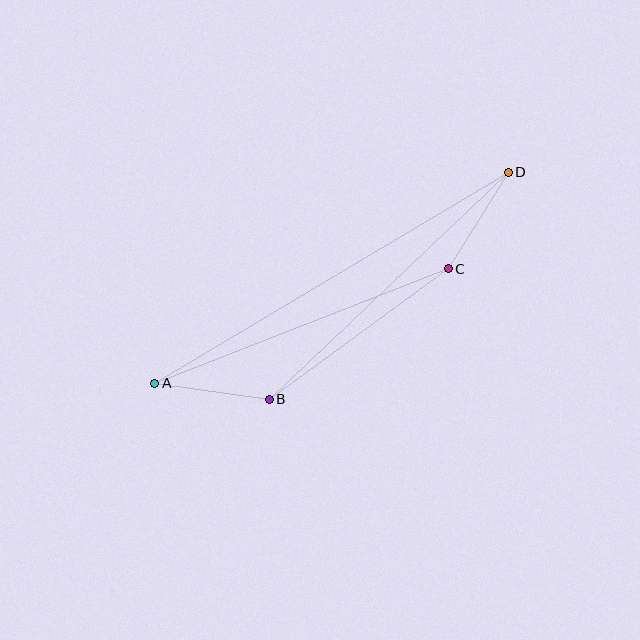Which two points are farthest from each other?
Points A and D are farthest from each other.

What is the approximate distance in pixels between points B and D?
The distance between B and D is approximately 330 pixels.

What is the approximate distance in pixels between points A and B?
The distance between A and B is approximately 116 pixels.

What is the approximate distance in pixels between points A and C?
The distance between A and C is approximately 315 pixels.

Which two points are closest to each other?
Points C and D are closest to each other.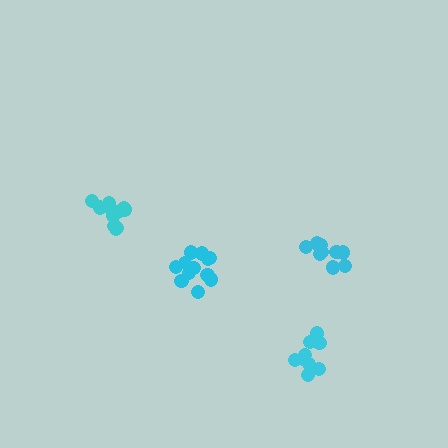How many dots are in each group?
Group 1: 12 dots, Group 2: 9 dots, Group 3: 12 dots, Group 4: 9 dots (42 total).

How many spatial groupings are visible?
There are 4 spatial groupings.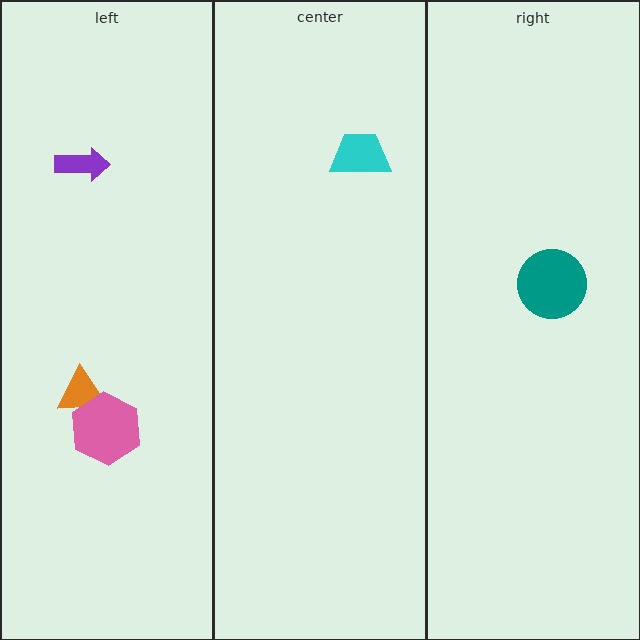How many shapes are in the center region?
1.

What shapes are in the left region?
The orange triangle, the purple arrow, the pink hexagon.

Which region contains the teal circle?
The right region.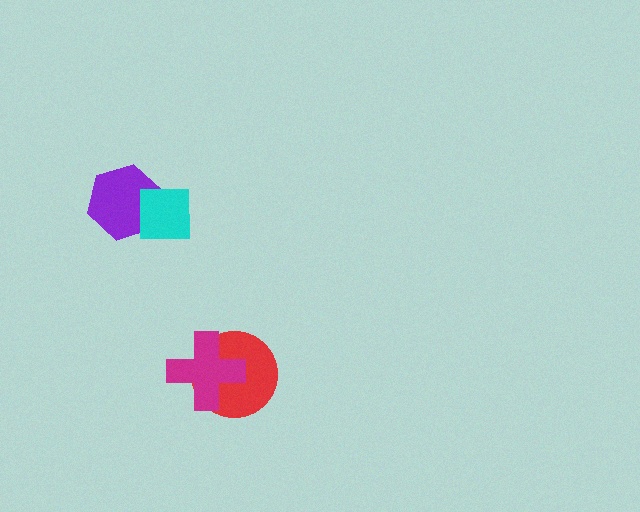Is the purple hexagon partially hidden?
Yes, it is partially covered by another shape.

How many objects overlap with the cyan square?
1 object overlaps with the cyan square.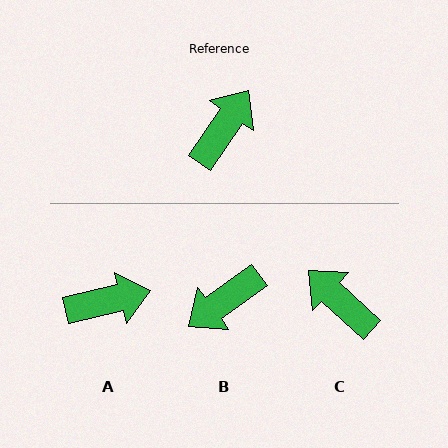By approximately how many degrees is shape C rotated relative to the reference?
Approximately 81 degrees counter-clockwise.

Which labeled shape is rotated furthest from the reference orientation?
B, about 161 degrees away.